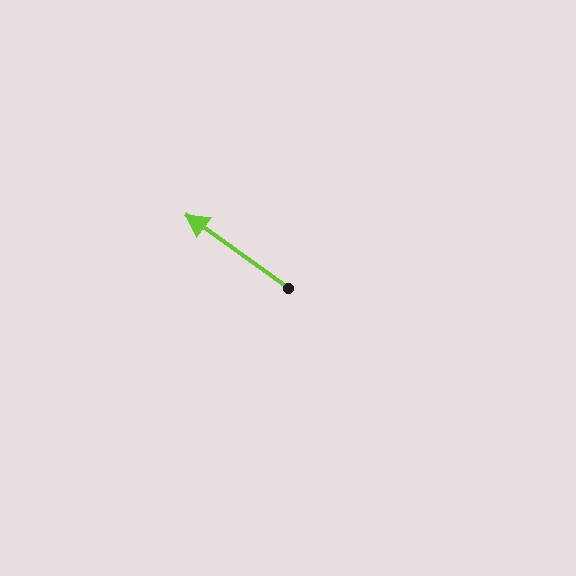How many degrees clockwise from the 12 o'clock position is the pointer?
Approximately 306 degrees.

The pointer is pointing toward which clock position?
Roughly 10 o'clock.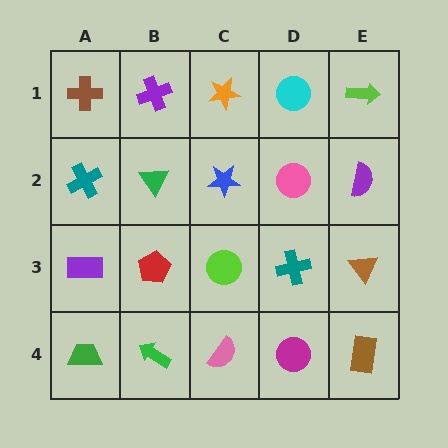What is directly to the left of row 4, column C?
A green arrow.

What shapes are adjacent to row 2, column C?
An orange star (row 1, column C), a lime circle (row 3, column C), a green triangle (row 2, column B), a pink circle (row 2, column D).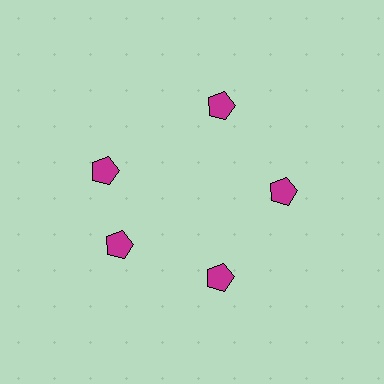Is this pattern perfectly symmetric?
No. The 5 magenta pentagons are arranged in a ring, but one element near the 10 o'clock position is rotated out of alignment along the ring, breaking the 5-fold rotational symmetry.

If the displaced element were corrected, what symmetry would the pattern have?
It would have 5-fold rotational symmetry — the pattern would map onto itself every 72 degrees.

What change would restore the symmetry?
The symmetry would be restored by rotating it back into even spacing with its neighbors so that all 5 pentagons sit at equal angles and equal distance from the center.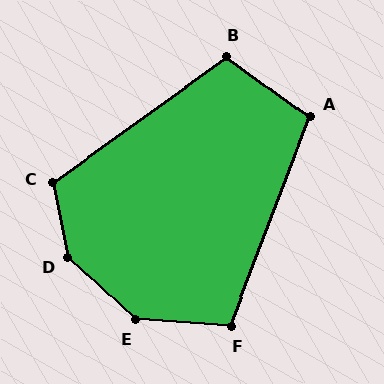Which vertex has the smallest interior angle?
A, at approximately 105 degrees.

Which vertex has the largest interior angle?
D, at approximately 145 degrees.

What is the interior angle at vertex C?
Approximately 114 degrees (obtuse).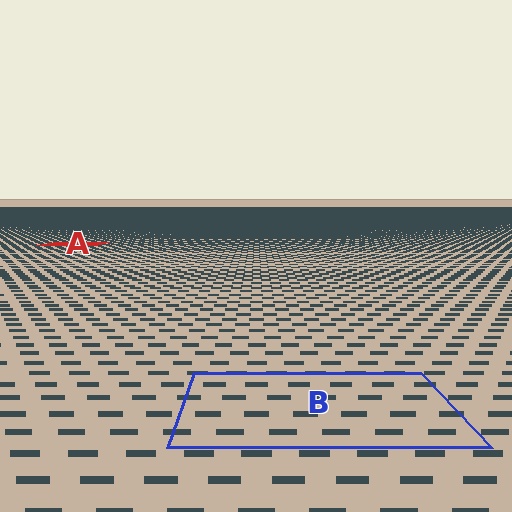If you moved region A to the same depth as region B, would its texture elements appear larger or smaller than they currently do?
They would appear larger. At a closer depth, the same texture elements are projected at a bigger on-screen size.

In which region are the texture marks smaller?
The texture marks are smaller in region A, because it is farther away.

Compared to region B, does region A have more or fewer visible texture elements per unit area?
Region A has more texture elements per unit area — they are packed more densely because it is farther away.